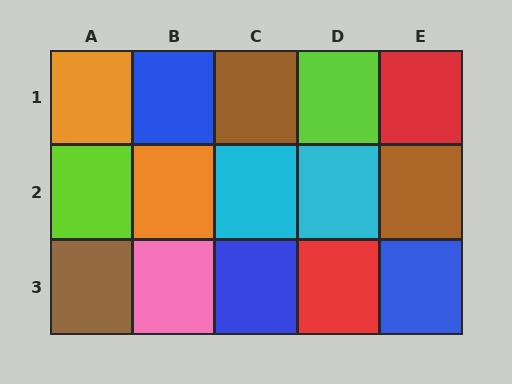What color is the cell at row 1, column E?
Red.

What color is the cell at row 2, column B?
Orange.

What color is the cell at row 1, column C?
Brown.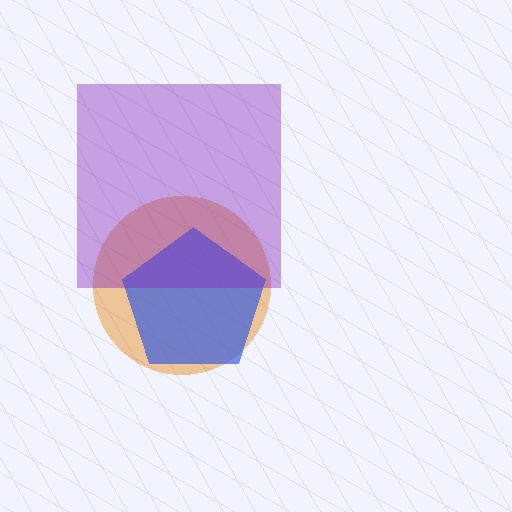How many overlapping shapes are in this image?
There are 3 overlapping shapes in the image.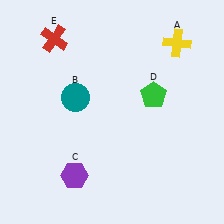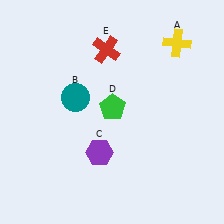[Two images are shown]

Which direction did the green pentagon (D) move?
The green pentagon (D) moved left.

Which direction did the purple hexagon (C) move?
The purple hexagon (C) moved right.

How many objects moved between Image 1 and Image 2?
3 objects moved between the two images.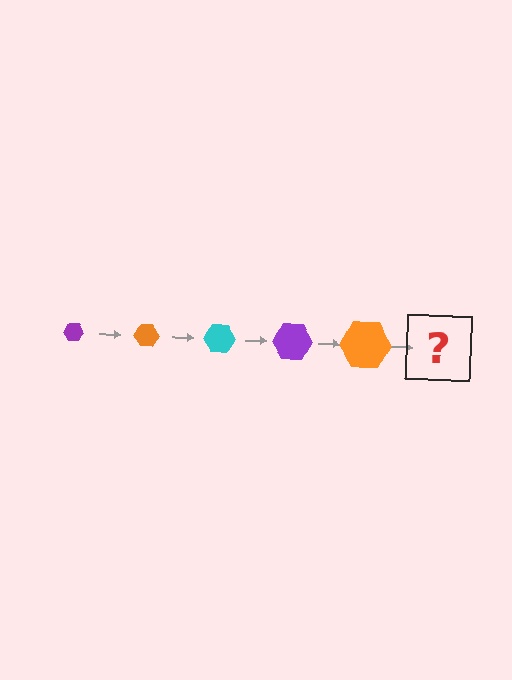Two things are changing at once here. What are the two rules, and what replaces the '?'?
The two rules are that the hexagon grows larger each step and the color cycles through purple, orange, and cyan. The '?' should be a cyan hexagon, larger than the previous one.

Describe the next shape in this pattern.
It should be a cyan hexagon, larger than the previous one.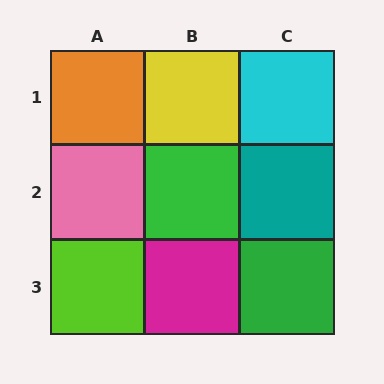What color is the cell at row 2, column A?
Pink.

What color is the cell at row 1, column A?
Orange.